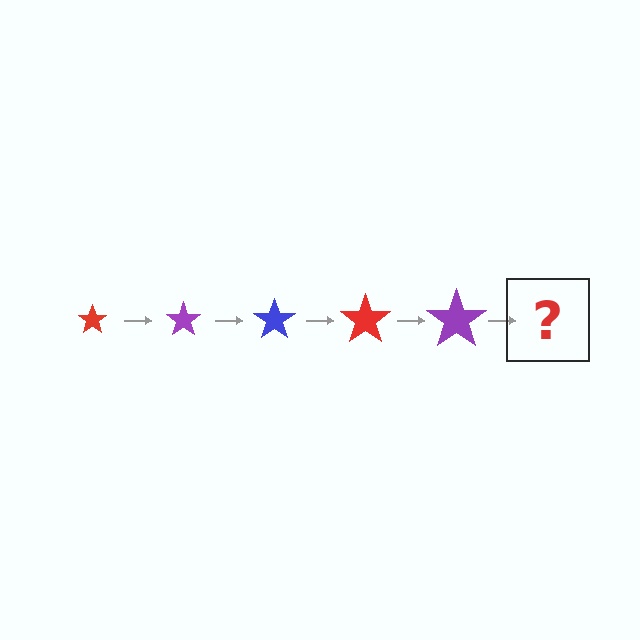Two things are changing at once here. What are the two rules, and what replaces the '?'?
The two rules are that the star grows larger each step and the color cycles through red, purple, and blue. The '?' should be a blue star, larger than the previous one.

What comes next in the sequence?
The next element should be a blue star, larger than the previous one.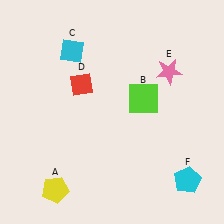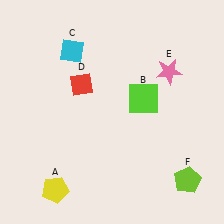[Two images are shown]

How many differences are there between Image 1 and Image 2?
There is 1 difference between the two images.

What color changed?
The pentagon (F) changed from cyan in Image 1 to lime in Image 2.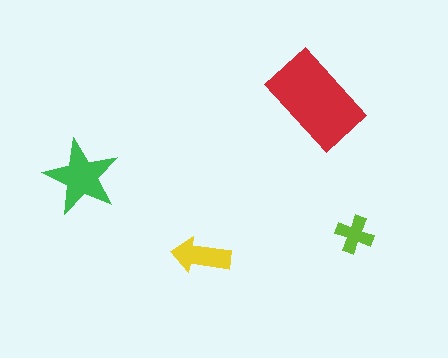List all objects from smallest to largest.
The lime cross, the yellow arrow, the green star, the red rectangle.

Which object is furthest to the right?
The lime cross is rightmost.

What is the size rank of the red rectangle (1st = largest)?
1st.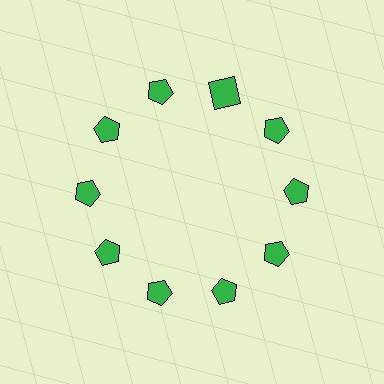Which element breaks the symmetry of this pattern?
The green square at roughly the 1 o'clock position breaks the symmetry. All other shapes are green pentagons.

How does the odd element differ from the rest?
It has a different shape: square instead of pentagon.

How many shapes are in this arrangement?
There are 10 shapes arranged in a ring pattern.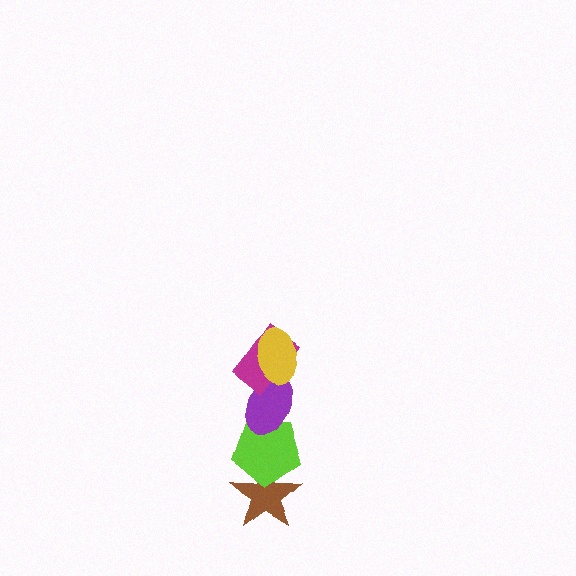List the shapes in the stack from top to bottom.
From top to bottom: the yellow ellipse, the magenta rectangle, the purple ellipse, the lime pentagon, the brown star.